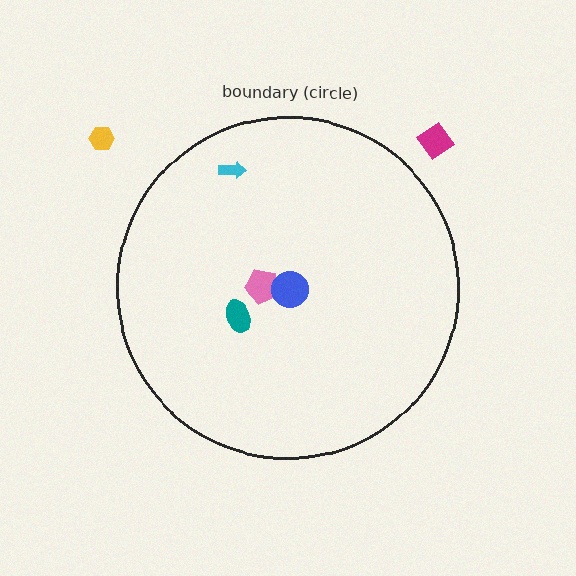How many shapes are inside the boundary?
4 inside, 2 outside.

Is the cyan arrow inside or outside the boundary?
Inside.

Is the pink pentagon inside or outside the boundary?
Inside.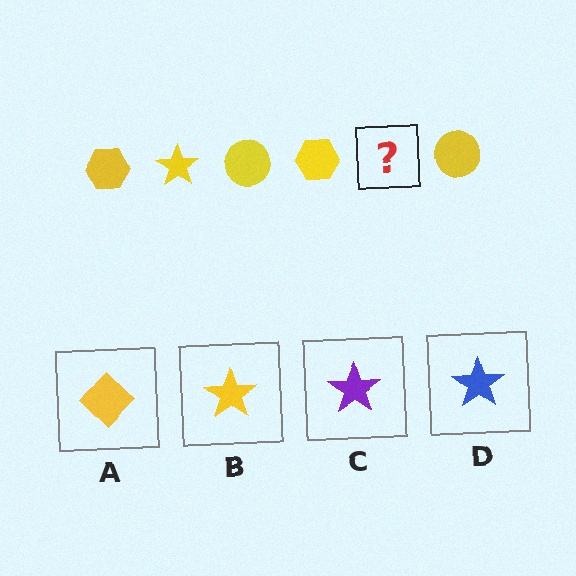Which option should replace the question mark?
Option B.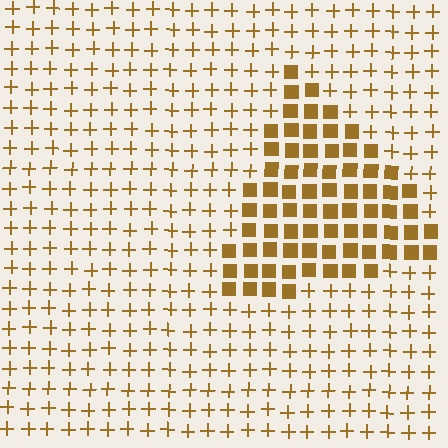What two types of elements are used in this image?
The image uses squares inside the triangle region and plus signs outside it.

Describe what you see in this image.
The image is filled with small brown elements arranged in a uniform grid. A triangle-shaped region contains squares, while the surrounding area contains plus signs. The boundary is defined purely by the change in element shape.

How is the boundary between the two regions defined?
The boundary is defined by a change in element shape: squares inside vs. plus signs outside. All elements share the same color and spacing.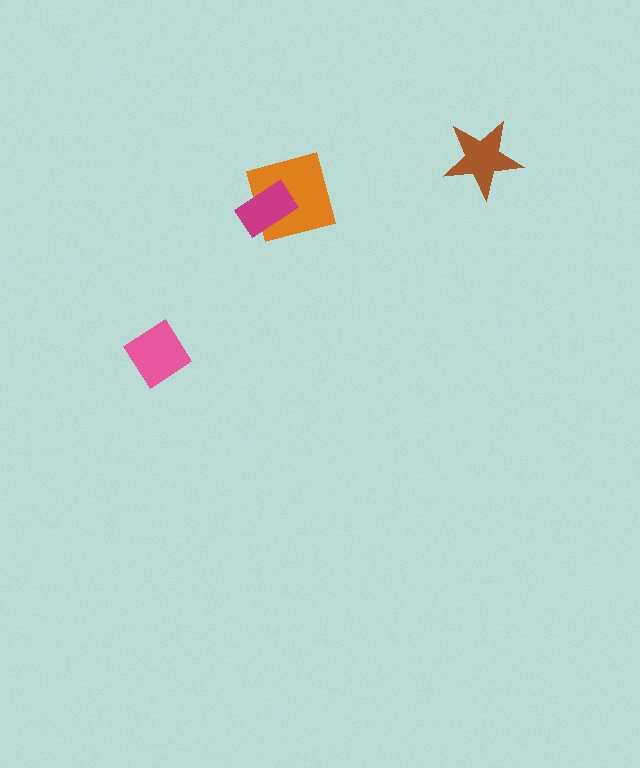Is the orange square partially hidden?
Yes, it is partially covered by another shape.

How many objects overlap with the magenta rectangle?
1 object overlaps with the magenta rectangle.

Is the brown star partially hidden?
No, no other shape covers it.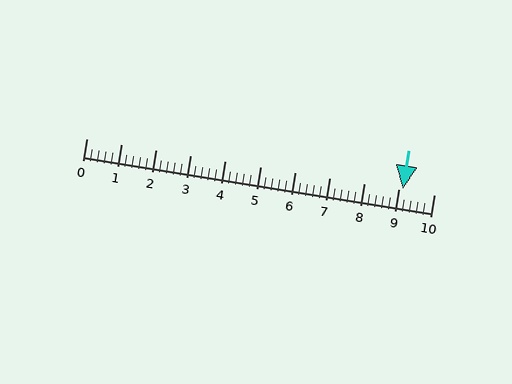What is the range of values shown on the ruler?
The ruler shows values from 0 to 10.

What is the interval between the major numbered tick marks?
The major tick marks are spaced 1 units apart.